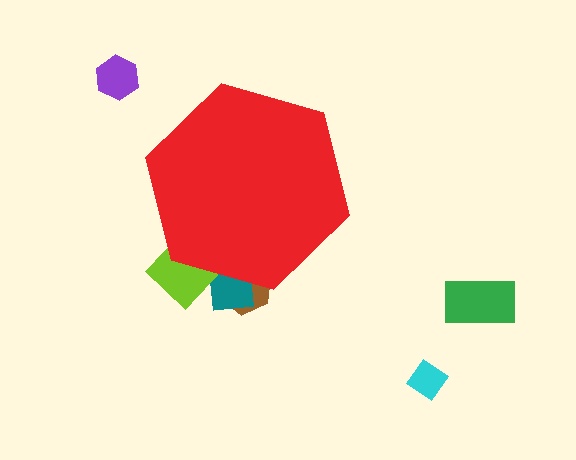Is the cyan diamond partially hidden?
No, the cyan diamond is fully visible.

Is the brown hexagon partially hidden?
Yes, the brown hexagon is partially hidden behind the red hexagon.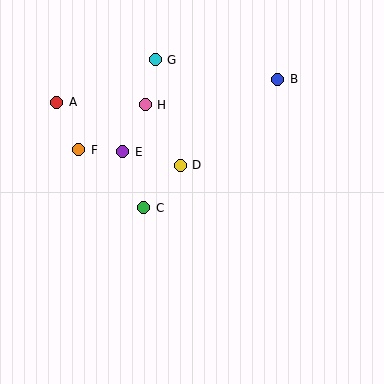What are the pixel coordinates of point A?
Point A is at (57, 102).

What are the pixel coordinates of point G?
Point G is at (155, 60).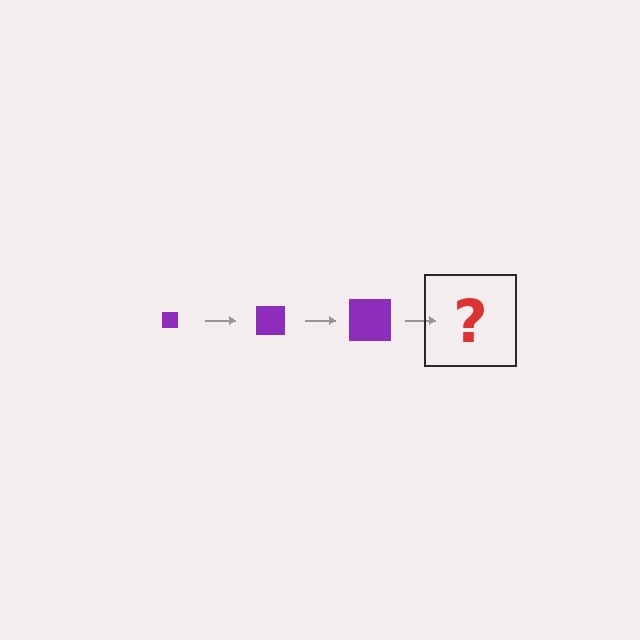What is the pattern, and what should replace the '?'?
The pattern is that the square gets progressively larger each step. The '?' should be a purple square, larger than the previous one.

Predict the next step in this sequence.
The next step is a purple square, larger than the previous one.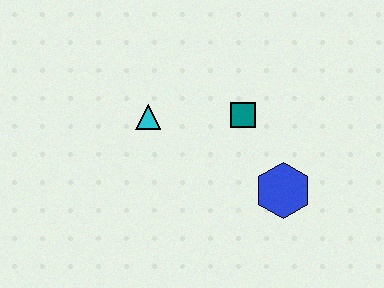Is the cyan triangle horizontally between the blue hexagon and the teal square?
No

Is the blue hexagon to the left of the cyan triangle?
No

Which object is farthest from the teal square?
The cyan triangle is farthest from the teal square.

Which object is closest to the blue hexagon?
The teal square is closest to the blue hexagon.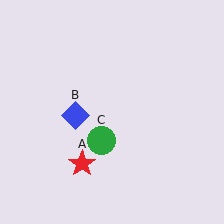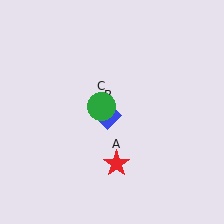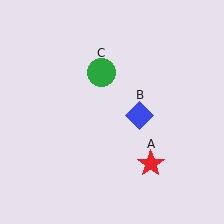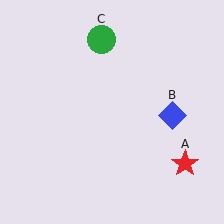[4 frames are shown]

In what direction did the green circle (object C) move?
The green circle (object C) moved up.